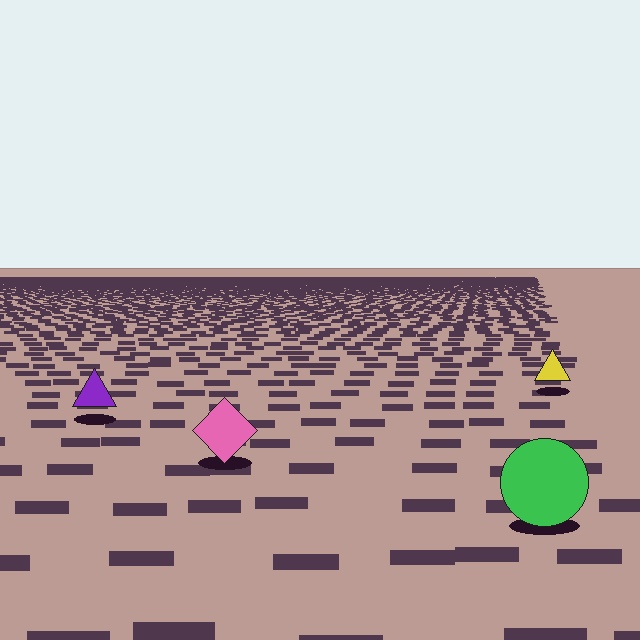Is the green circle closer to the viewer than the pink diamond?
Yes. The green circle is closer — you can tell from the texture gradient: the ground texture is coarser near it.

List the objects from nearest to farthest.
From nearest to farthest: the green circle, the pink diamond, the purple triangle, the yellow triangle.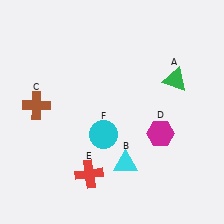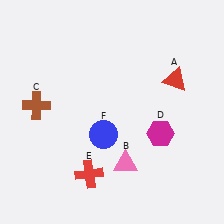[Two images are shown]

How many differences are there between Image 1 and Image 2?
There are 3 differences between the two images.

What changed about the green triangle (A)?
In Image 1, A is green. In Image 2, it changed to red.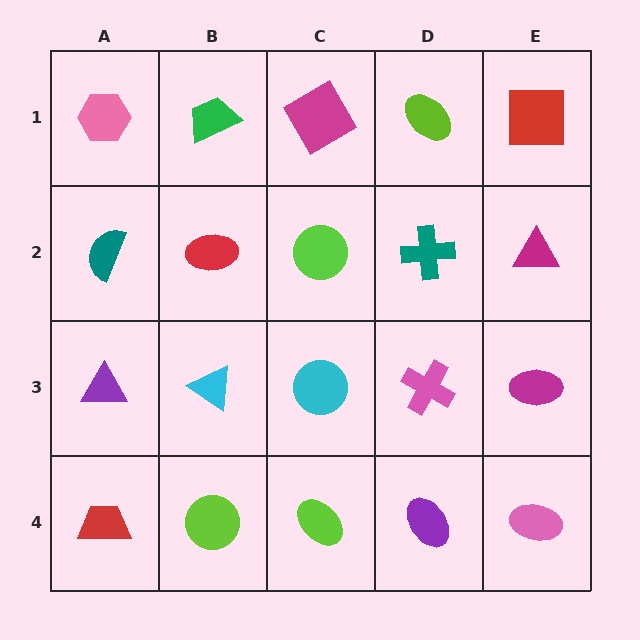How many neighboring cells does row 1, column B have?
3.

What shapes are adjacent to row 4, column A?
A purple triangle (row 3, column A), a lime circle (row 4, column B).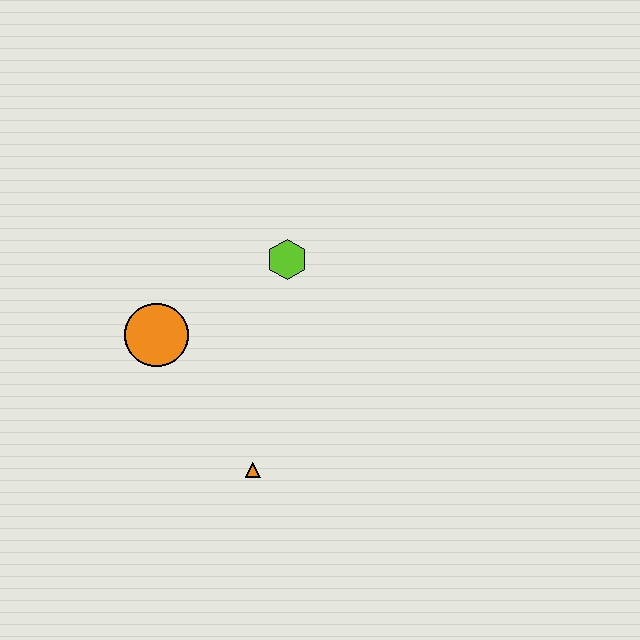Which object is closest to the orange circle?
The lime hexagon is closest to the orange circle.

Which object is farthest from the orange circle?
The orange triangle is farthest from the orange circle.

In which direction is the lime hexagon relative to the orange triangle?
The lime hexagon is above the orange triangle.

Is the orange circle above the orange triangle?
Yes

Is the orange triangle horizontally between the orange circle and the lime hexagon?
Yes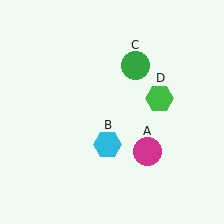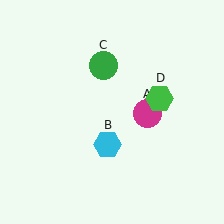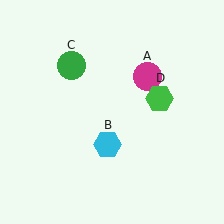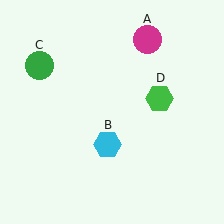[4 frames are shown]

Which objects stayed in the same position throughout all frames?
Cyan hexagon (object B) and green hexagon (object D) remained stationary.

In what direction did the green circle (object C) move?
The green circle (object C) moved left.